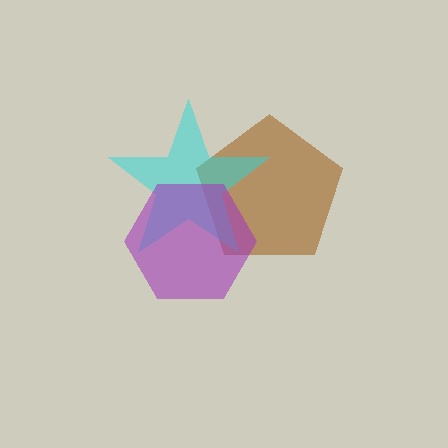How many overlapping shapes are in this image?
There are 3 overlapping shapes in the image.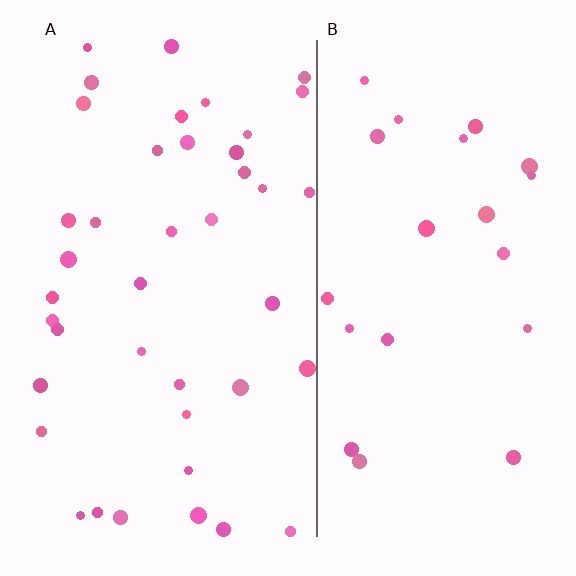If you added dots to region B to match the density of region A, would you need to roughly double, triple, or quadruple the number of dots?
Approximately double.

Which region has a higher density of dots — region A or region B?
A (the left).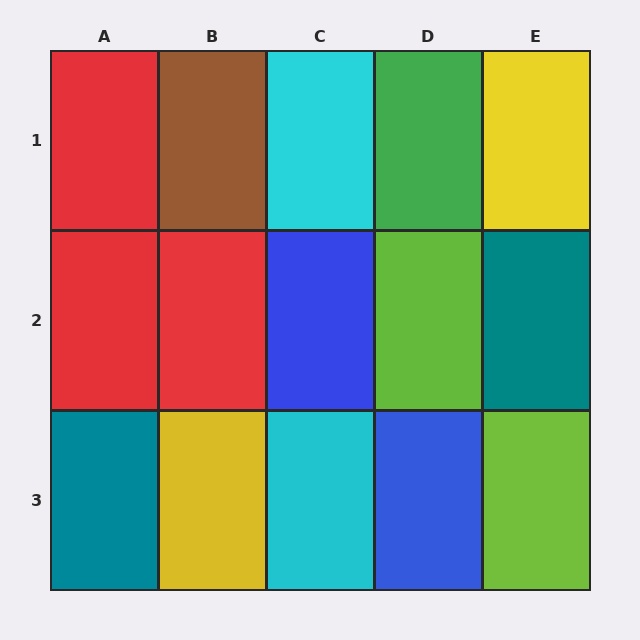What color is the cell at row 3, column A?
Teal.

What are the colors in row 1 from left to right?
Red, brown, cyan, green, yellow.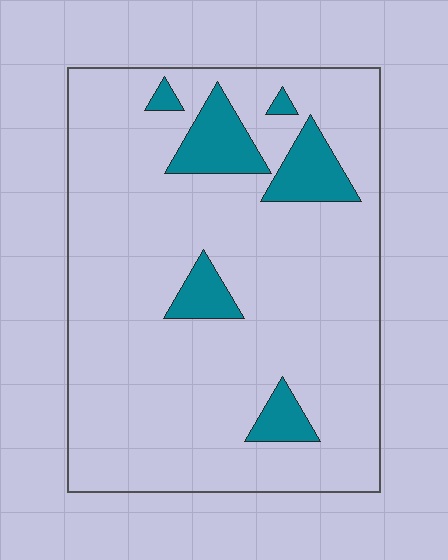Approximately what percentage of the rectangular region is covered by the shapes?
Approximately 10%.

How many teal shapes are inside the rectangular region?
6.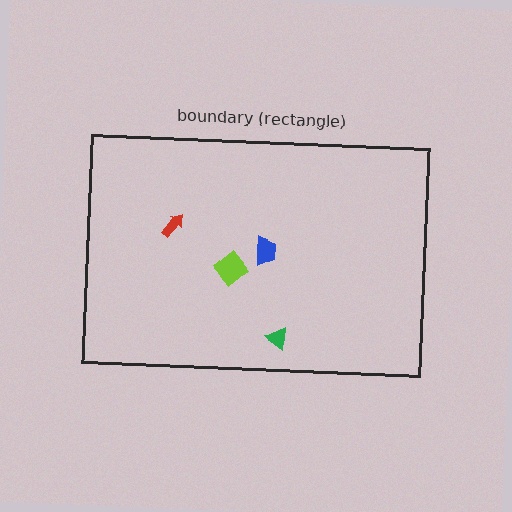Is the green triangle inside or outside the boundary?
Inside.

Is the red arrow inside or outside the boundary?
Inside.